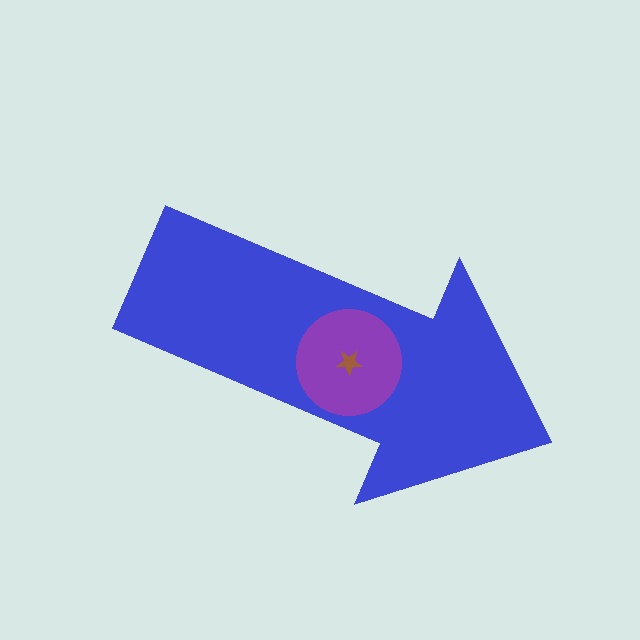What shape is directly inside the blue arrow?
The purple circle.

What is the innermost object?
The brown star.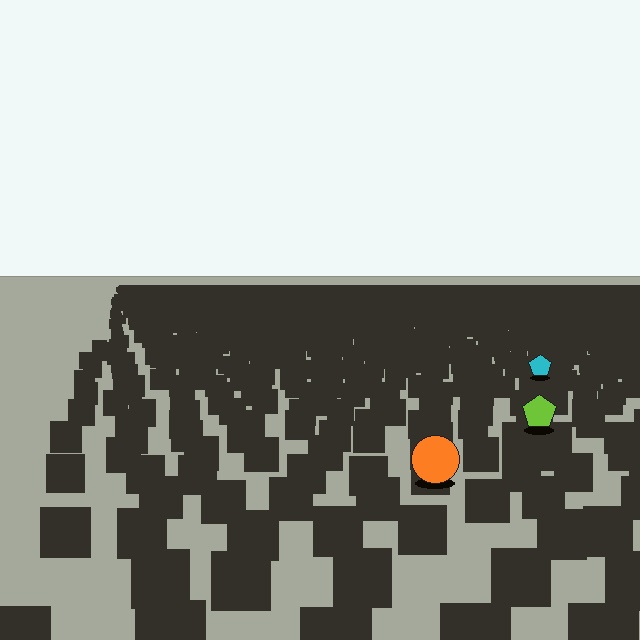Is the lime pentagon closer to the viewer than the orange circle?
No. The orange circle is closer — you can tell from the texture gradient: the ground texture is coarser near it.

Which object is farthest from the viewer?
The cyan pentagon is farthest from the viewer. It appears smaller and the ground texture around it is denser.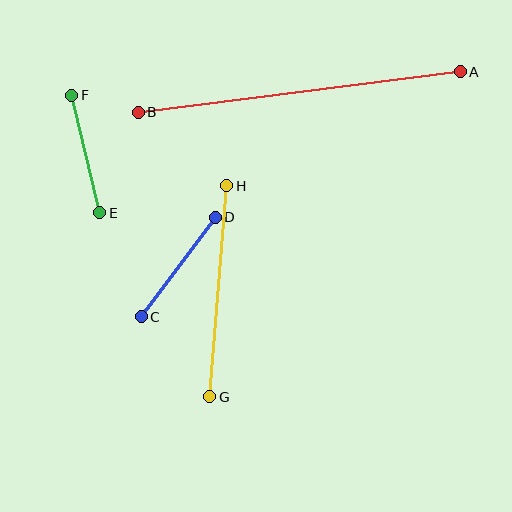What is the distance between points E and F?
The distance is approximately 120 pixels.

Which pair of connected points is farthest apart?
Points A and B are farthest apart.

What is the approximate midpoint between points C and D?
The midpoint is at approximately (178, 267) pixels.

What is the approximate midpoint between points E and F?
The midpoint is at approximately (86, 154) pixels.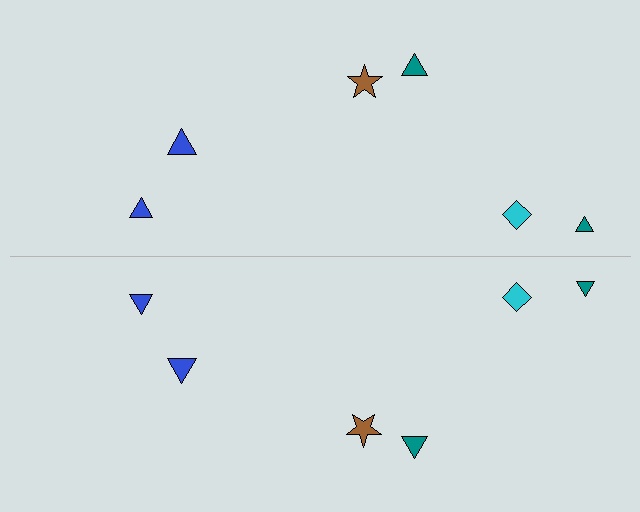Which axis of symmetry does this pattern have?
The pattern has a horizontal axis of symmetry running through the center of the image.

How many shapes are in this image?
There are 12 shapes in this image.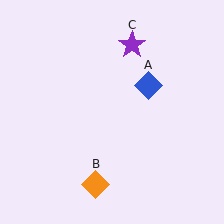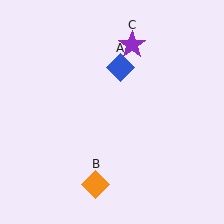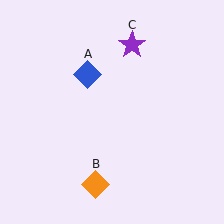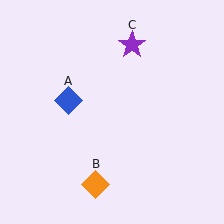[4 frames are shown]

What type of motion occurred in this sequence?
The blue diamond (object A) rotated counterclockwise around the center of the scene.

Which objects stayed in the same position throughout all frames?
Orange diamond (object B) and purple star (object C) remained stationary.